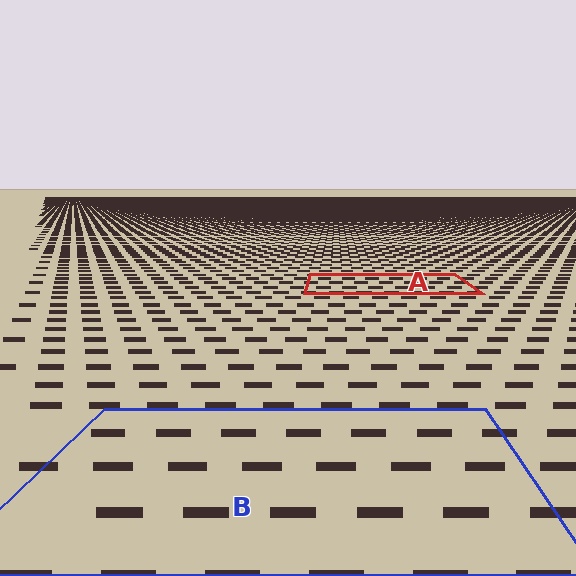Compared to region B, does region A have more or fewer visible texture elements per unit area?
Region A has more texture elements per unit area — they are packed more densely because it is farther away.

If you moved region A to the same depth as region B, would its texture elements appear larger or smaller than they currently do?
They would appear larger. At a closer depth, the same texture elements are projected at a bigger on-screen size.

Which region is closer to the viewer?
Region B is closer. The texture elements there are larger and more spread out.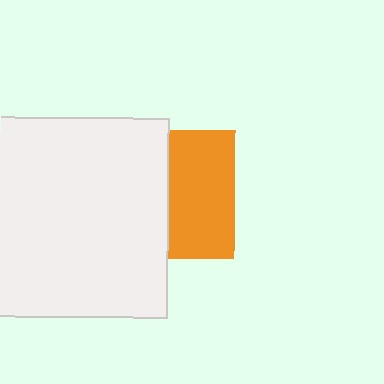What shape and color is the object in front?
The object in front is a white square.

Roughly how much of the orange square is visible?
About half of it is visible (roughly 51%).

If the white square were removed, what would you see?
You would see the complete orange square.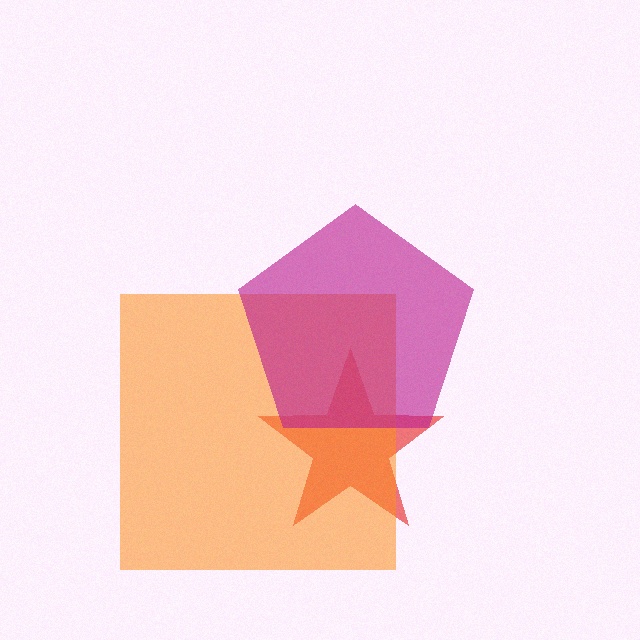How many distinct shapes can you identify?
There are 3 distinct shapes: a red star, an orange square, a magenta pentagon.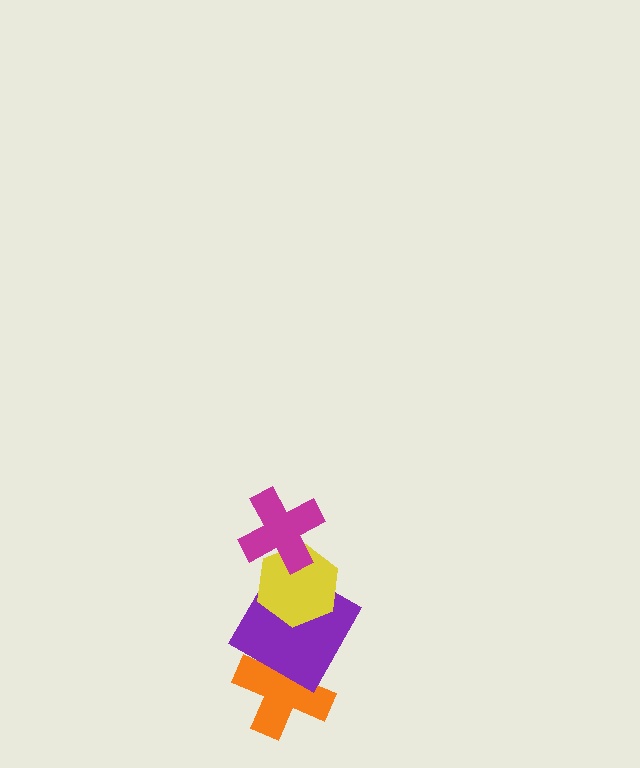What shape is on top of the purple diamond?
The yellow hexagon is on top of the purple diamond.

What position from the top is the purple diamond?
The purple diamond is 3rd from the top.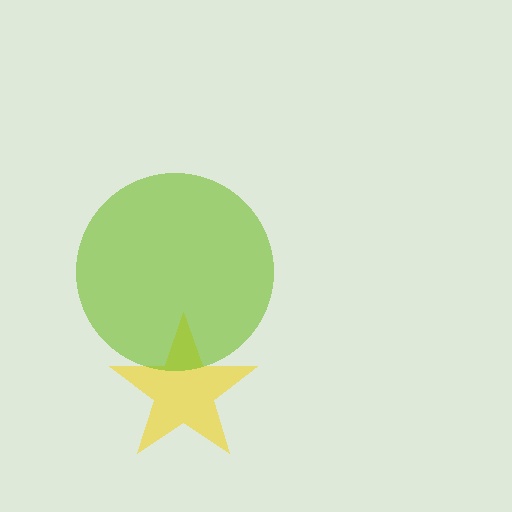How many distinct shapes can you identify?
There are 2 distinct shapes: a yellow star, a lime circle.